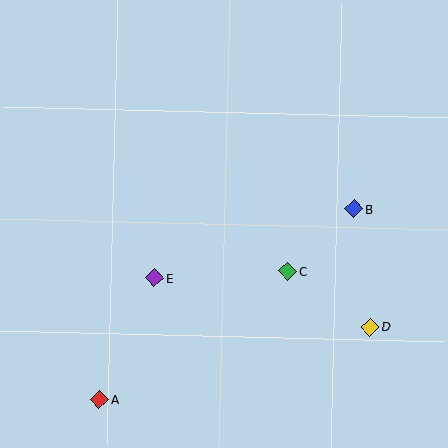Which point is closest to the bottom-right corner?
Point D is closest to the bottom-right corner.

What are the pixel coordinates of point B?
Point B is at (354, 209).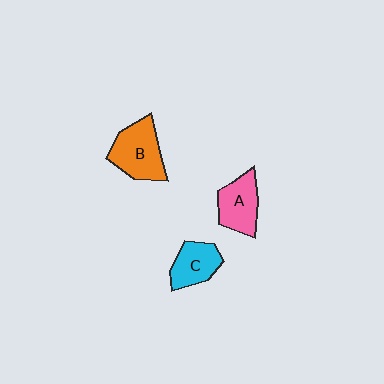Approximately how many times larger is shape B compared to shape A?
Approximately 1.2 times.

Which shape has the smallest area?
Shape C (cyan).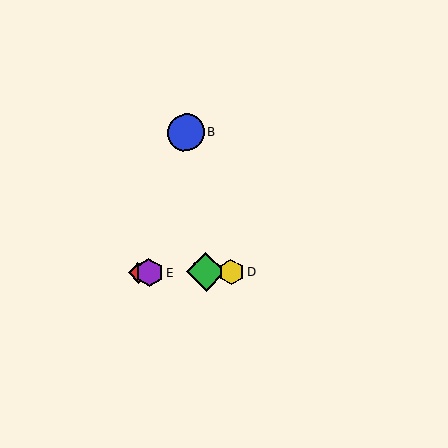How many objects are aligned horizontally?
4 objects (A, C, D, E) are aligned horizontally.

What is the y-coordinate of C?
Object C is at y≈272.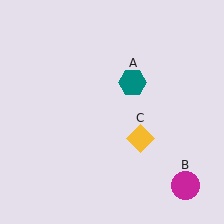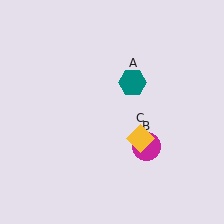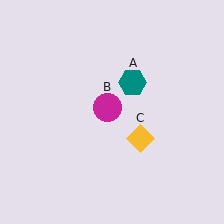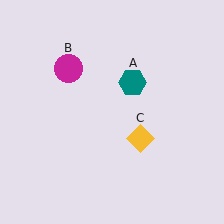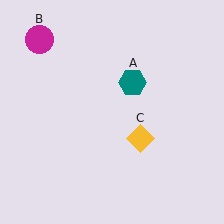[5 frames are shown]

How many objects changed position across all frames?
1 object changed position: magenta circle (object B).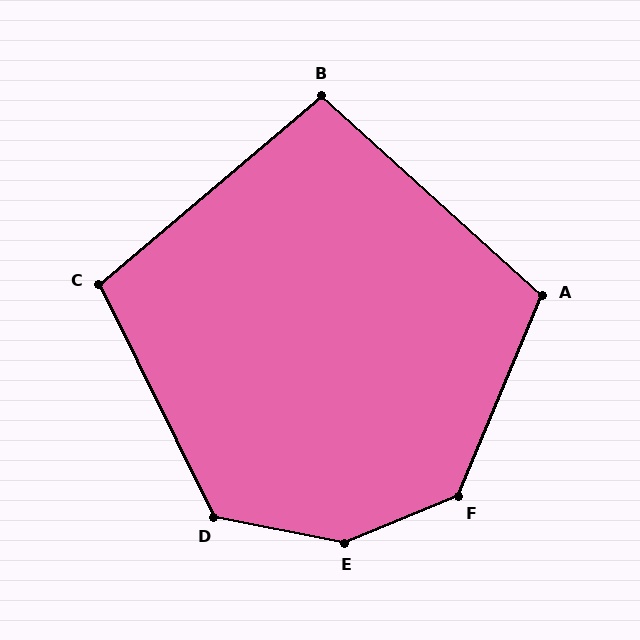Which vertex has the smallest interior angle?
B, at approximately 98 degrees.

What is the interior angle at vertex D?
Approximately 127 degrees (obtuse).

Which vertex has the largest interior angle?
E, at approximately 147 degrees.